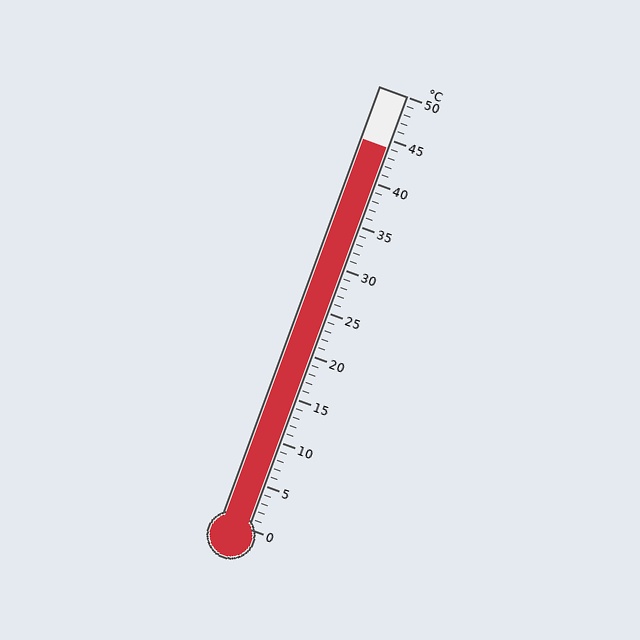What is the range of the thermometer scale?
The thermometer scale ranges from 0°C to 50°C.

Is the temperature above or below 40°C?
The temperature is above 40°C.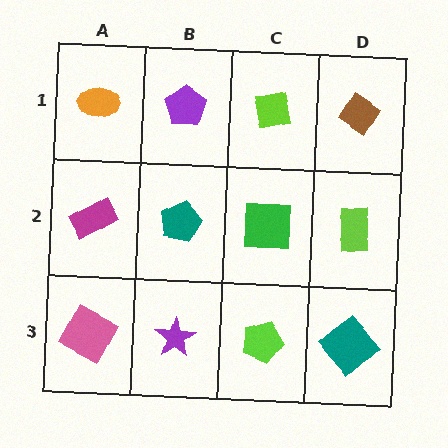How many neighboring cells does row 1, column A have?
2.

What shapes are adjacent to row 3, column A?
A magenta rectangle (row 2, column A), a purple star (row 3, column B).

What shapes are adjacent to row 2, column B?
A purple pentagon (row 1, column B), a purple star (row 3, column B), a magenta rectangle (row 2, column A), a green square (row 2, column C).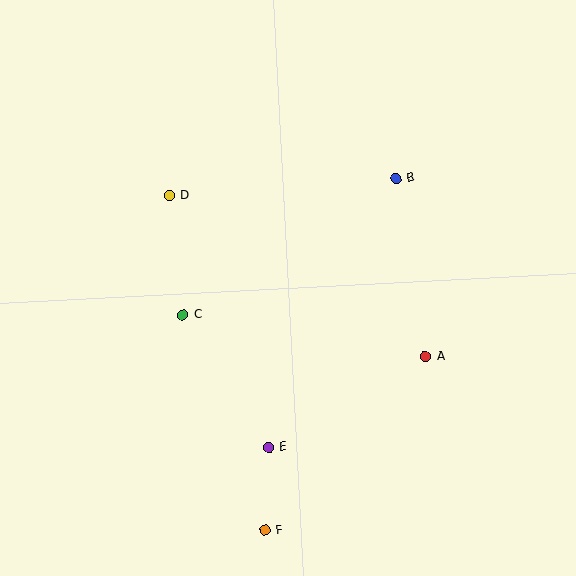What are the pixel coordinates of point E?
Point E is at (269, 448).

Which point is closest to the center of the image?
Point C at (183, 315) is closest to the center.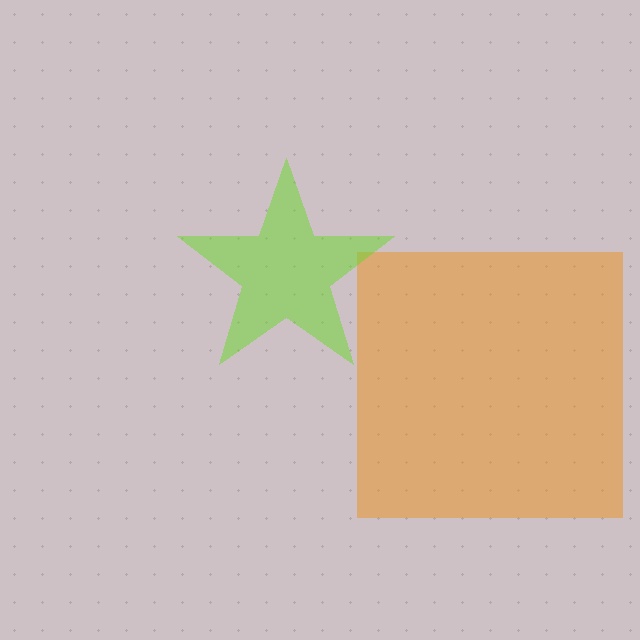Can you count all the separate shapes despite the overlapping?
Yes, there are 2 separate shapes.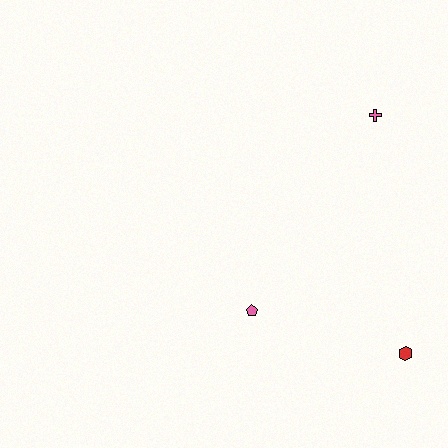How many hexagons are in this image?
There is 1 hexagon.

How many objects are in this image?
There are 3 objects.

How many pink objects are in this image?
There are 2 pink objects.